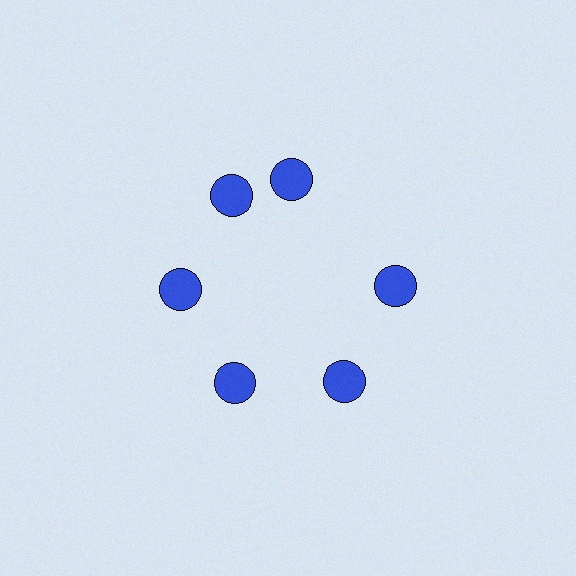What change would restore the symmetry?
The symmetry would be restored by rotating it back into even spacing with its neighbors so that all 6 circles sit at equal angles and equal distance from the center.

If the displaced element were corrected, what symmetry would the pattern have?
It would have 6-fold rotational symmetry — the pattern would map onto itself every 60 degrees.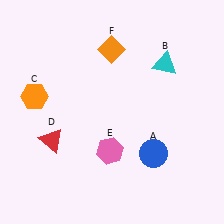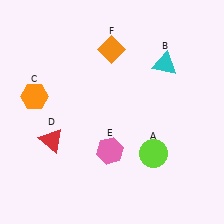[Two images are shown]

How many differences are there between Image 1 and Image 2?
There is 1 difference between the two images.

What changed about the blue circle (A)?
In Image 1, A is blue. In Image 2, it changed to lime.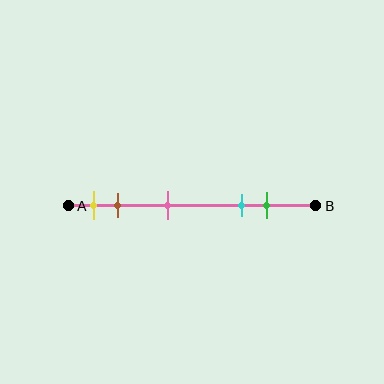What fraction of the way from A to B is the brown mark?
The brown mark is approximately 20% (0.2) of the way from A to B.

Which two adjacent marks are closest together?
The yellow and brown marks are the closest adjacent pair.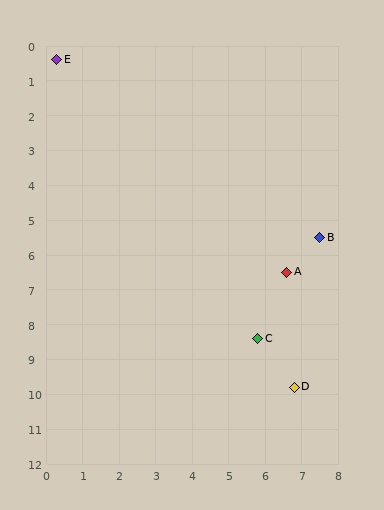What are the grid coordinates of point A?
Point A is at approximately (6.6, 6.5).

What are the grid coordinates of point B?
Point B is at approximately (7.5, 5.5).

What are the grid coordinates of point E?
Point E is at approximately (0.3, 0.4).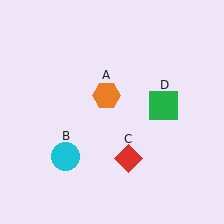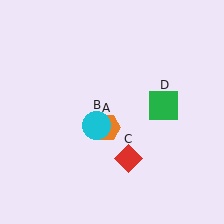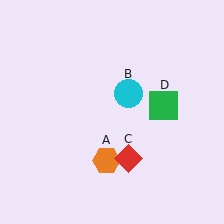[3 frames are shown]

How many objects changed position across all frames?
2 objects changed position: orange hexagon (object A), cyan circle (object B).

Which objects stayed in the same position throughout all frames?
Red diamond (object C) and green square (object D) remained stationary.